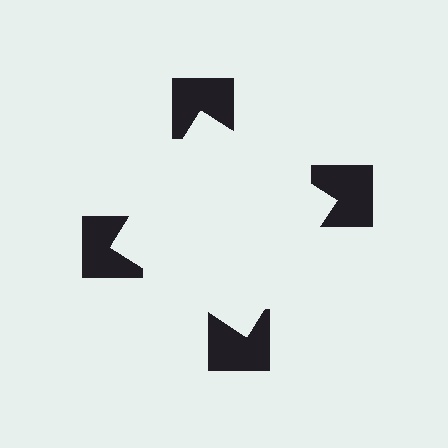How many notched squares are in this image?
There are 4 — one at each vertex of the illusory square.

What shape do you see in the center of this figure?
An illusory square — its edges are inferred from the aligned wedge cuts in the notched squares, not physically drawn.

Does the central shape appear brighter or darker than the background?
It typically appears slightly brighter than the background, even though no actual brightness change is drawn.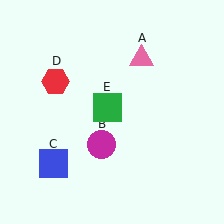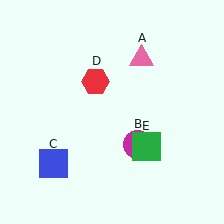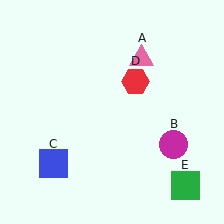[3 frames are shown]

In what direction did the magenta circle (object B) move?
The magenta circle (object B) moved right.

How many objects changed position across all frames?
3 objects changed position: magenta circle (object B), red hexagon (object D), green square (object E).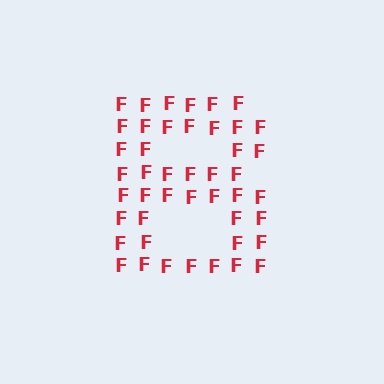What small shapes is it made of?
It is made of small letter F's.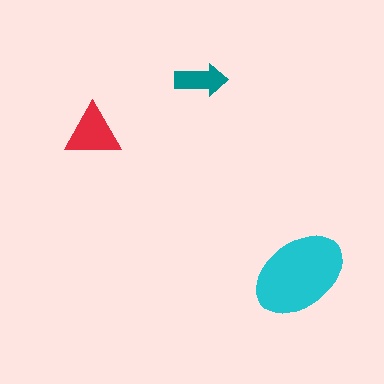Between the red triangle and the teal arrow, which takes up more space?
The red triangle.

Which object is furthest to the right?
The cyan ellipse is rightmost.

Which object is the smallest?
The teal arrow.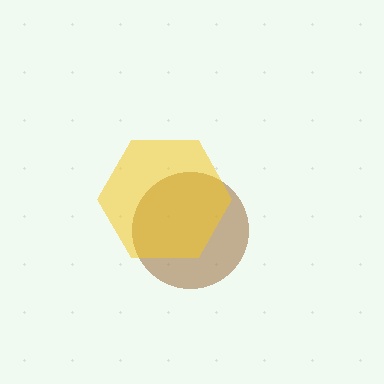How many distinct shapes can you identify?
There are 2 distinct shapes: a brown circle, a yellow hexagon.